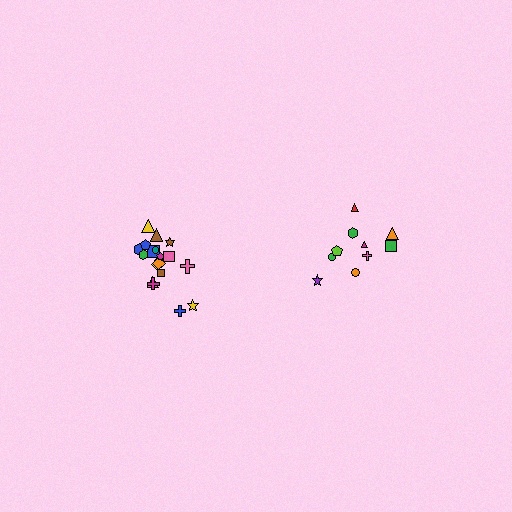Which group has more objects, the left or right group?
The left group.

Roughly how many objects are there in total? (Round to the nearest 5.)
Roughly 30 objects in total.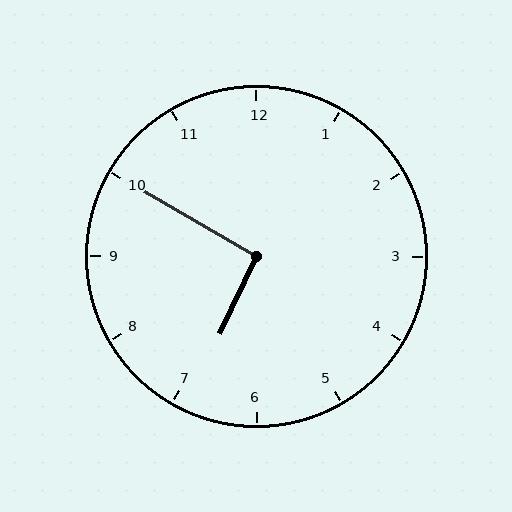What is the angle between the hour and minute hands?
Approximately 95 degrees.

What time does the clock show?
6:50.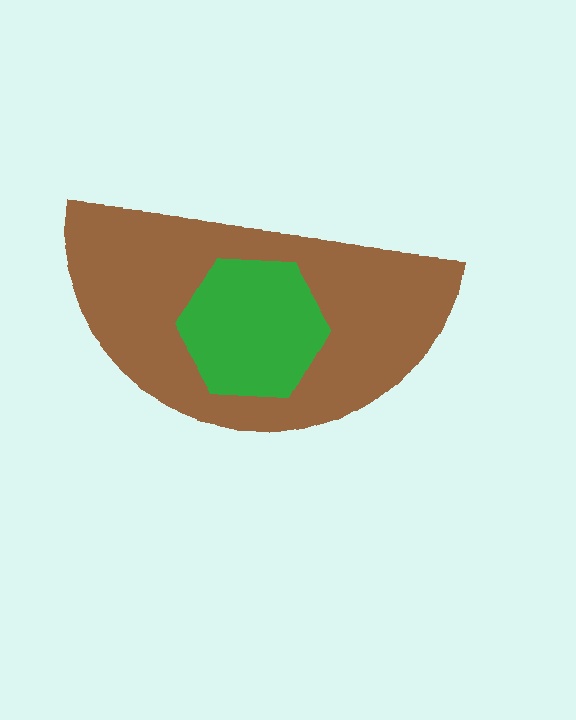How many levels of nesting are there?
2.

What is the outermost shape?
The brown semicircle.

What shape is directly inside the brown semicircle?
The green hexagon.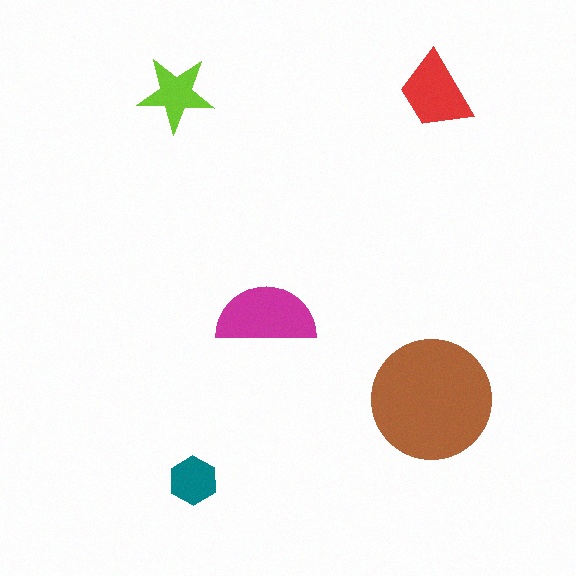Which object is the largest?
The brown circle.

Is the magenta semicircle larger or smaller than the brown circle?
Smaller.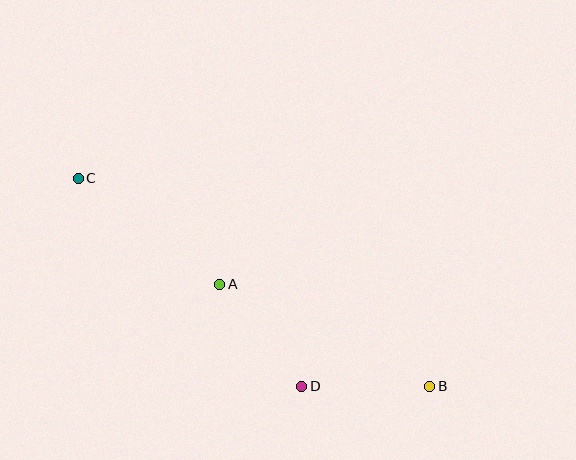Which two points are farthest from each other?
Points B and C are farthest from each other.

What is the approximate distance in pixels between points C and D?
The distance between C and D is approximately 305 pixels.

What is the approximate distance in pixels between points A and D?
The distance between A and D is approximately 131 pixels.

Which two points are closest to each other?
Points B and D are closest to each other.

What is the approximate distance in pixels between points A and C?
The distance between A and C is approximately 177 pixels.